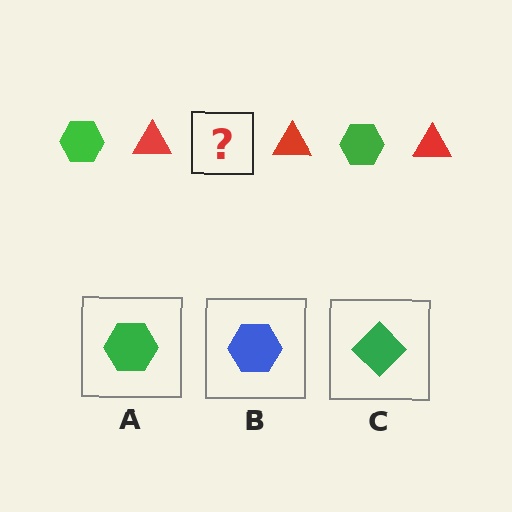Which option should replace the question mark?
Option A.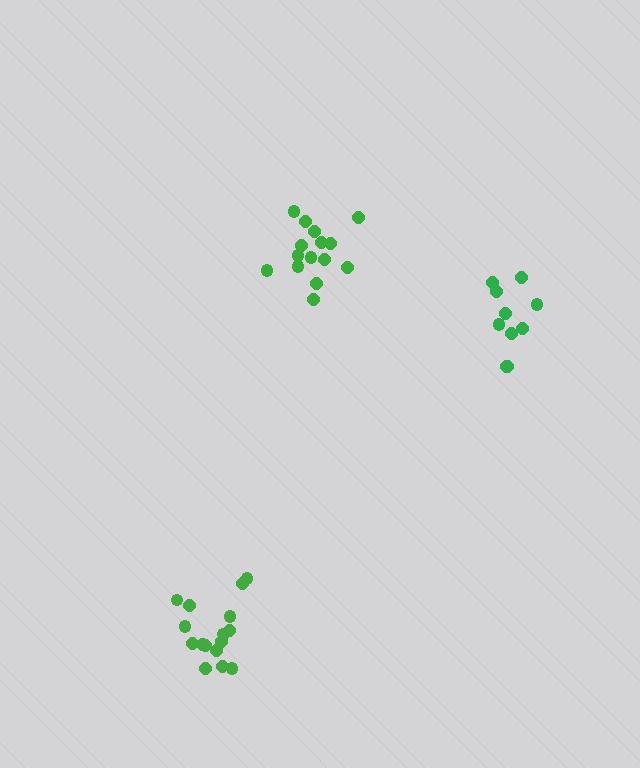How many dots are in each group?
Group 1: 15 dots, Group 2: 16 dots, Group 3: 10 dots (41 total).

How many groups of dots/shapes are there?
There are 3 groups.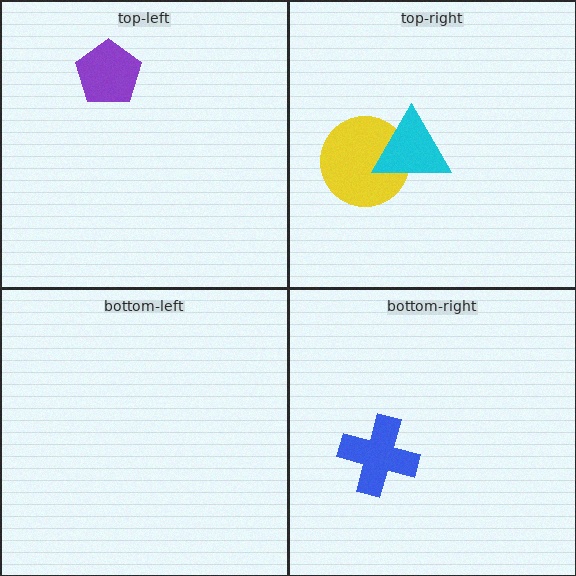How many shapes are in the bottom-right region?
1.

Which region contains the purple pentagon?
The top-left region.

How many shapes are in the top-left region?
1.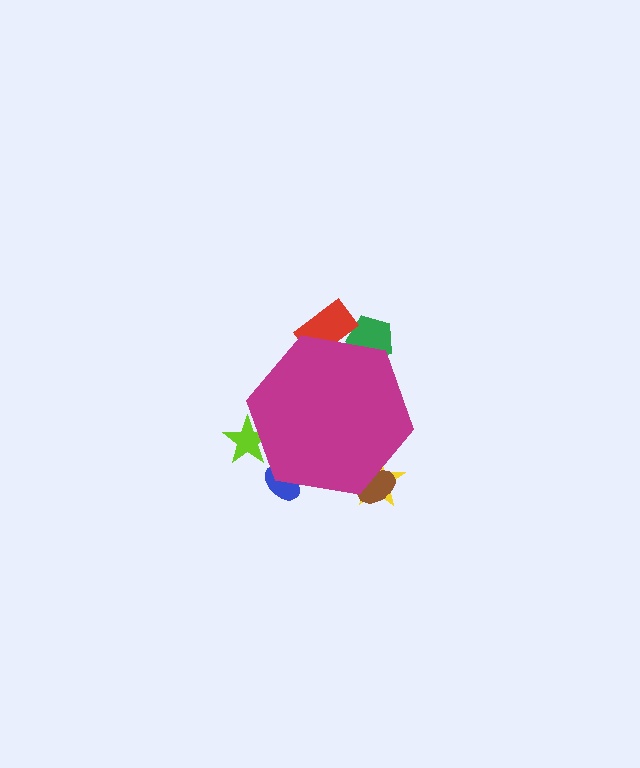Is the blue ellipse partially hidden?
Yes, the blue ellipse is partially hidden behind the magenta hexagon.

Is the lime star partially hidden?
Yes, the lime star is partially hidden behind the magenta hexagon.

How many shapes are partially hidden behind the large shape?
6 shapes are partially hidden.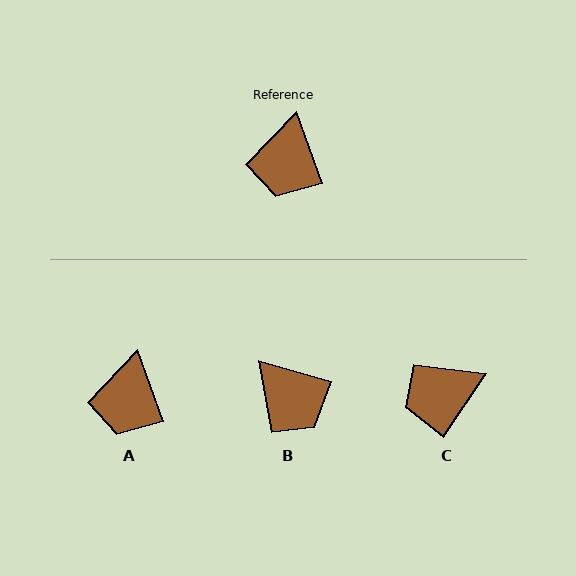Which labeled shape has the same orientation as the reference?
A.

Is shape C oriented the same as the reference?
No, it is off by about 53 degrees.